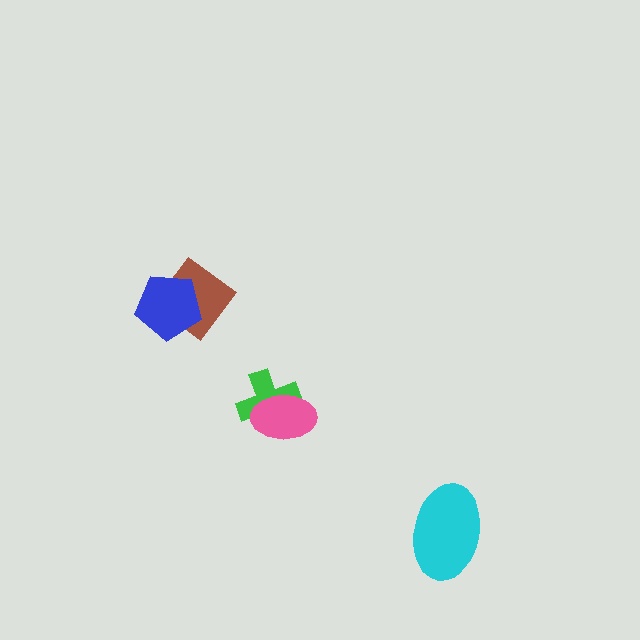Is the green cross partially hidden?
Yes, it is partially covered by another shape.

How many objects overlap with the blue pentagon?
1 object overlaps with the blue pentagon.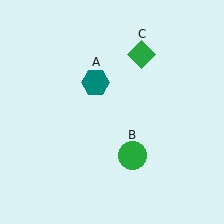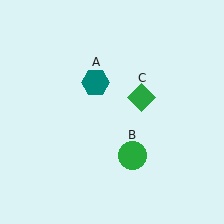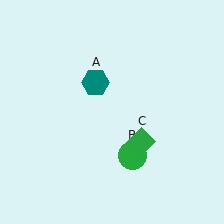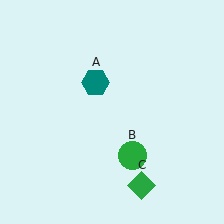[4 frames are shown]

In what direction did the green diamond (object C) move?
The green diamond (object C) moved down.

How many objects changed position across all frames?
1 object changed position: green diamond (object C).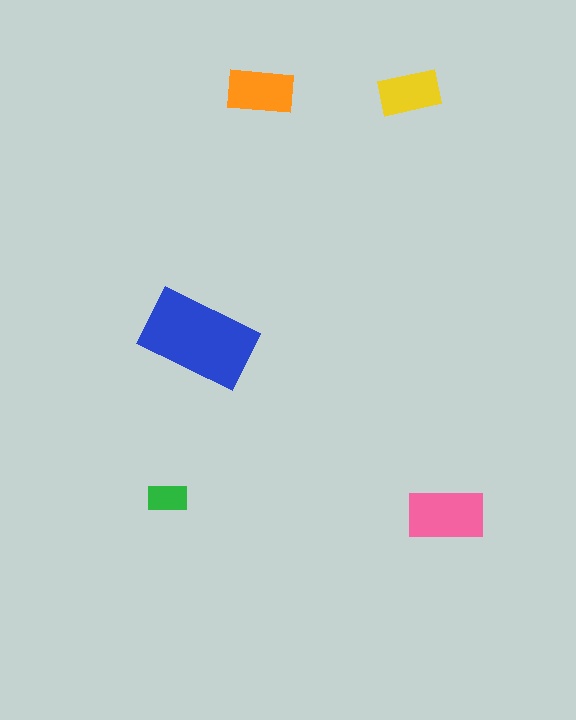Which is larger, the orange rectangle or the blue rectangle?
The blue one.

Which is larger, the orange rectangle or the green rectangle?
The orange one.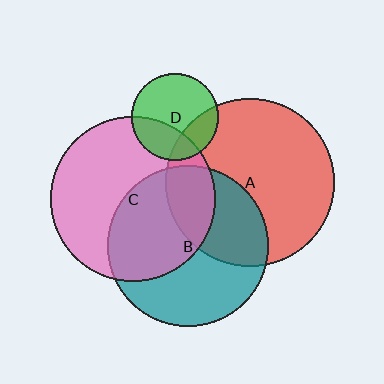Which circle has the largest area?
Circle A (red).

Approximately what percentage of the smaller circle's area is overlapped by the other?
Approximately 25%.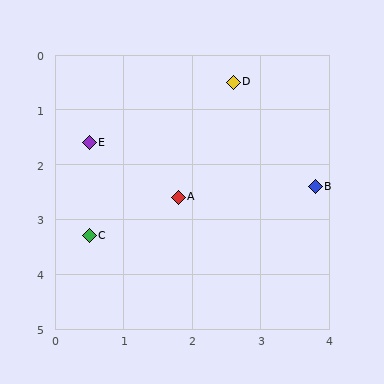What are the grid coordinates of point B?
Point B is at approximately (3.8, 2.4).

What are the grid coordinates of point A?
Point A is at approximately (1.8, 2.6).